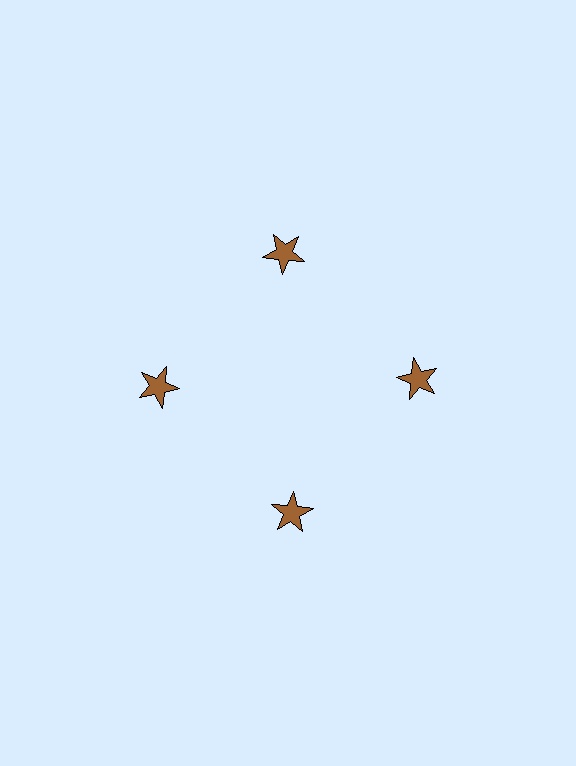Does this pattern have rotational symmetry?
Yes, this pattern has 4-fold rotational symmetry. It looks the same after rotating 90 degrees around the center.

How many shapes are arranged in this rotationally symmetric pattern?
There are 4 shapes, arranged in 4 groups of 1.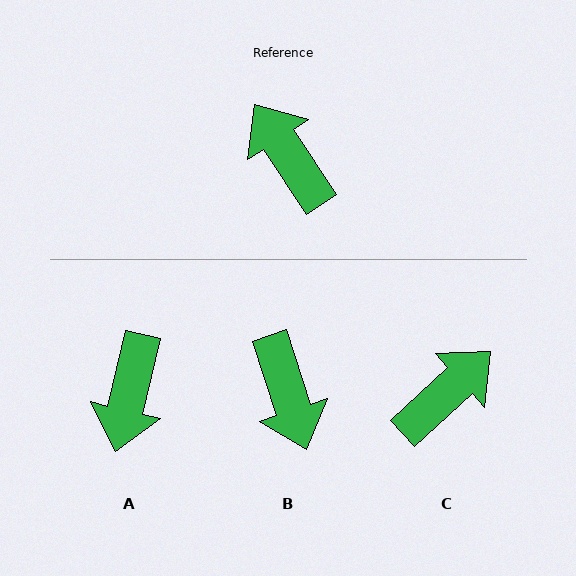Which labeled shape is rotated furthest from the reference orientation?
B, about 165 degrees away.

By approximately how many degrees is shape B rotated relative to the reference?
Approximately 165 degrees counter-clockwise.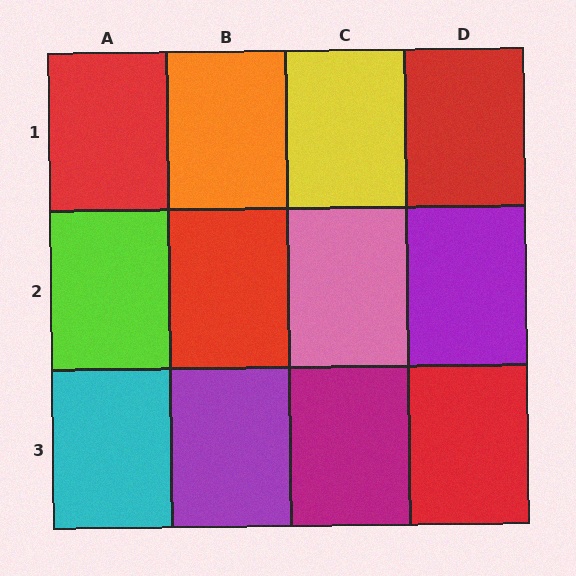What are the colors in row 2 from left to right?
Lime, red, pink, purple.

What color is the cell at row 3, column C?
Magenta.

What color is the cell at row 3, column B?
Purple.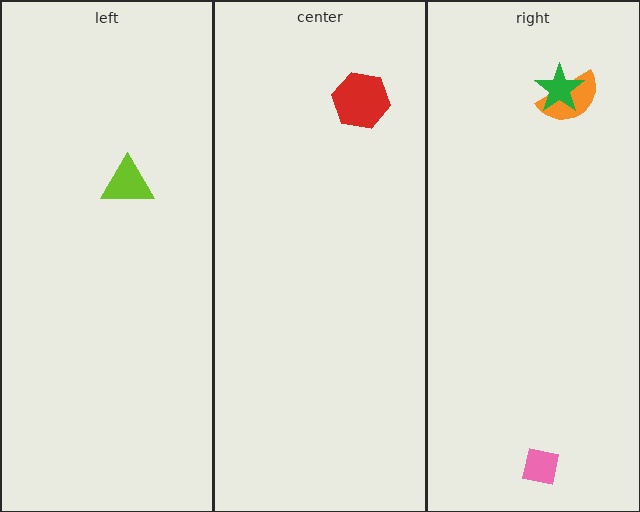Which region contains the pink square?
The right region.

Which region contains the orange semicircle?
The right region.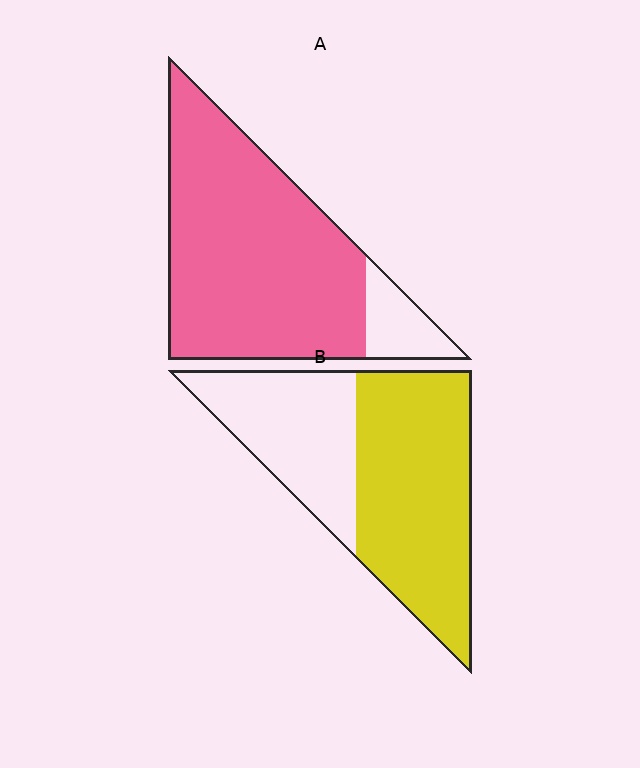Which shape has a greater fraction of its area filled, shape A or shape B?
Shape A.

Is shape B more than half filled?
Yes.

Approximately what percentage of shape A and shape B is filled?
A is approximately 90% and B is approximately 60%.